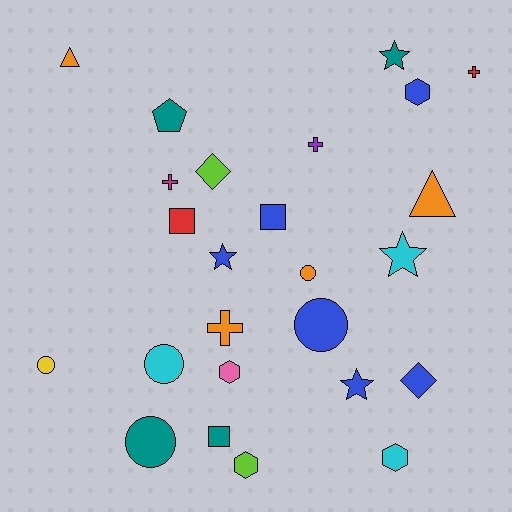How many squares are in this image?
There are 3 squares.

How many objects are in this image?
There are 25 objects.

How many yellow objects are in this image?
There is 1 yellow object.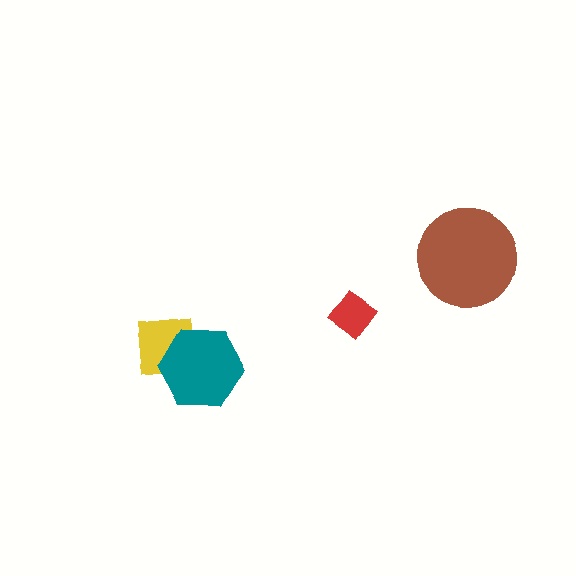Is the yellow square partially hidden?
Yes, it is partially covered by another shape.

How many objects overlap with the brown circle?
0 objects overlap with the brown circle.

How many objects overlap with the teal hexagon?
1 object overlaps with the teal hexagon.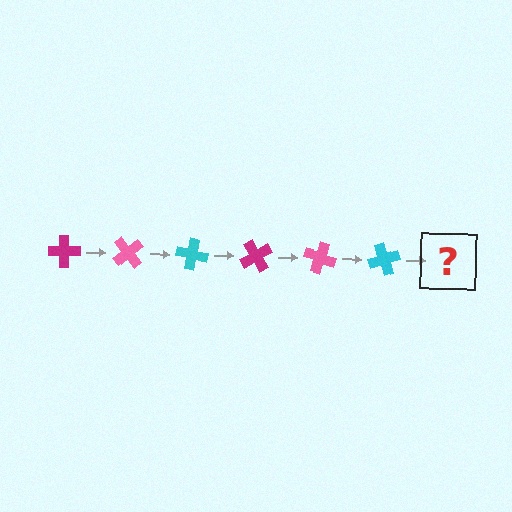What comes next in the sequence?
The next element should be a magenta cross, rotated 300 degrees from the start.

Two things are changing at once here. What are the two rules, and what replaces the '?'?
The two rules are that it rotates 50 degrees each step and the color cycles through magenta, pink, and cyan. The '?' should be a magenta cross, rotated 300 degrees from the start.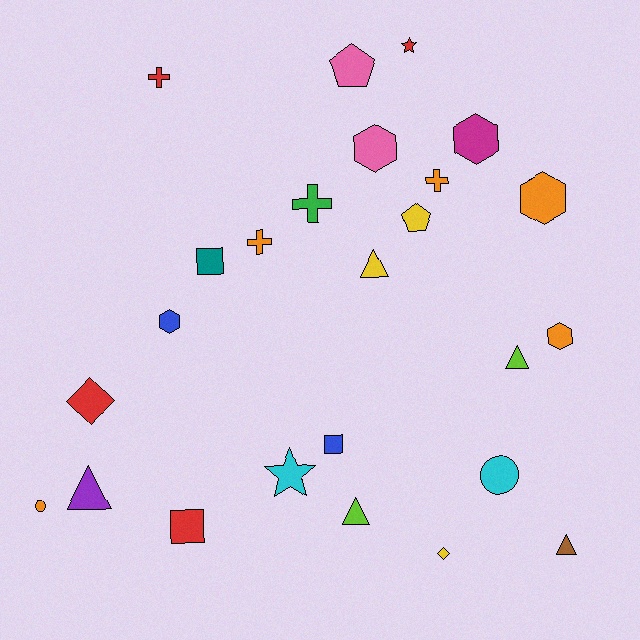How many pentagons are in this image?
There are 2 pentagons.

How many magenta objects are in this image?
There is 1 magenta object.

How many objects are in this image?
There are 25 objects.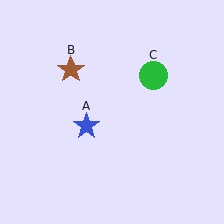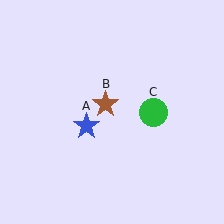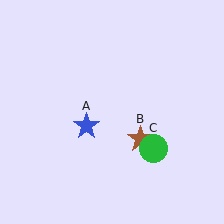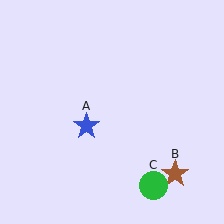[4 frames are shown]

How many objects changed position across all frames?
2 objects changed position: brown star (object B), green circle (object C).